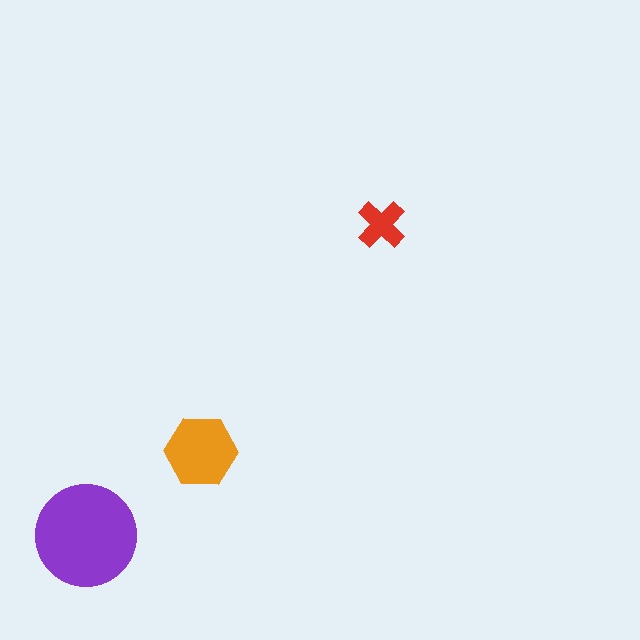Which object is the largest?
The purple circle.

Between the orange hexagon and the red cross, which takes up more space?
The orange hexagon.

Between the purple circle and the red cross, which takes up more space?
The purple circle.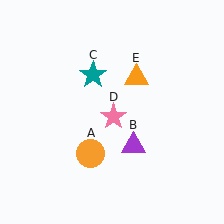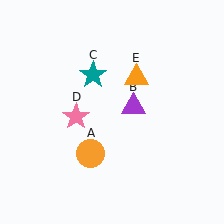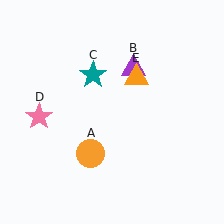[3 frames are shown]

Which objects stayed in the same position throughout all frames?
Orange circle (object A) and teal star (object C) and orange triangle (object E) remained stationary.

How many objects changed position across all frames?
2 objects changed position: purple triangle (object B), pink star (object D).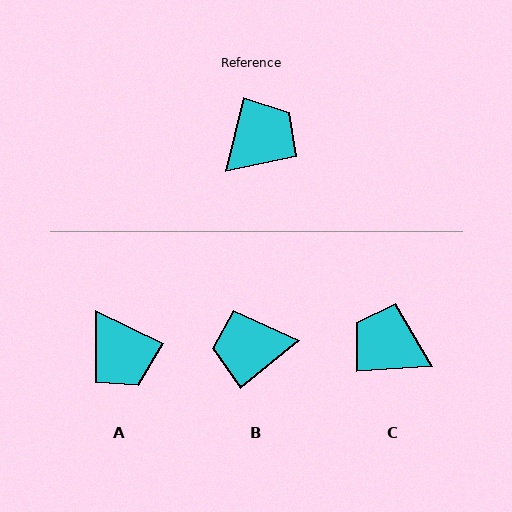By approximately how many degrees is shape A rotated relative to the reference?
Approximately 102 degrees clockwise.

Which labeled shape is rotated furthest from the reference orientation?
B, about 143 degrees away.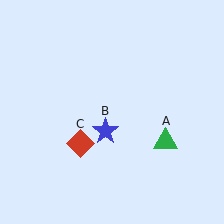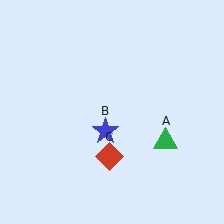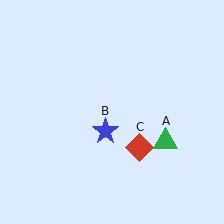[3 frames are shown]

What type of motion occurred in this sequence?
The red diamond (object C) rotated counterclockwise around the center of the scene.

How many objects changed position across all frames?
1 object changed position: red diamond (object C).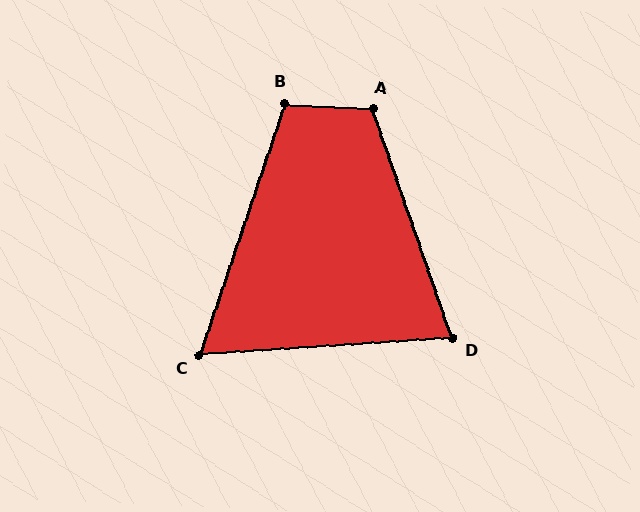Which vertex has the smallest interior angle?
C, at approximately 68 degrees.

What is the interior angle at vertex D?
Approximately 75 degrees (acute).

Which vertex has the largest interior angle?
A, at approximately 112 degrees.